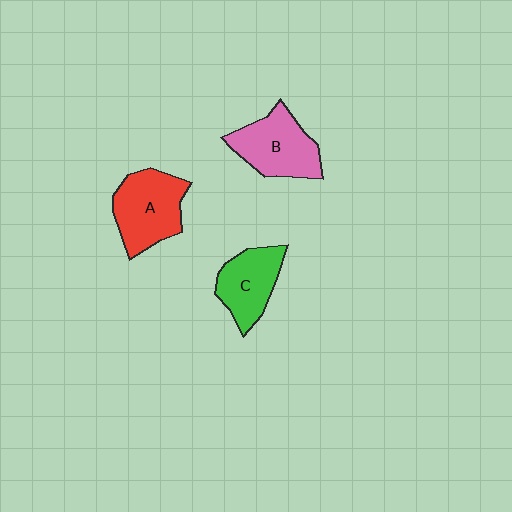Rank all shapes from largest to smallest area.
From largest to smallest: A (red), B (pink), C (green).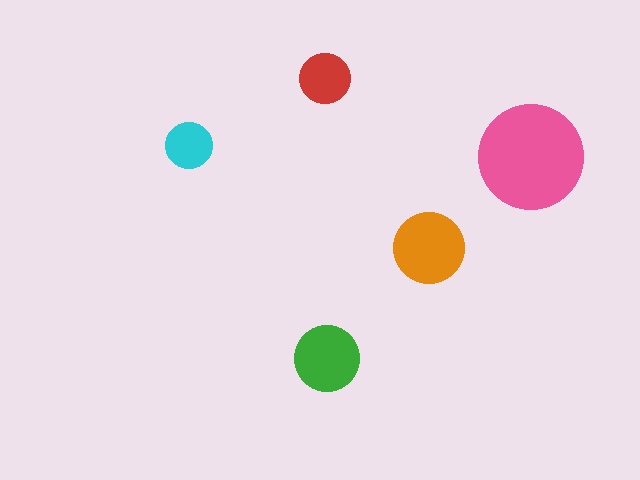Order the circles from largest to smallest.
the pink one, the orange one, the green one, the red one, the cyan one.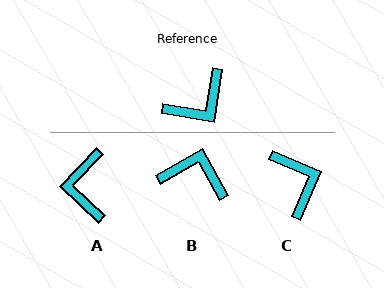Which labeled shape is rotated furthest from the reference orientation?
B, about 129 degrees away.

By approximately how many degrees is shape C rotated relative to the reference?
Approximately 76 degrees counter-clockwise.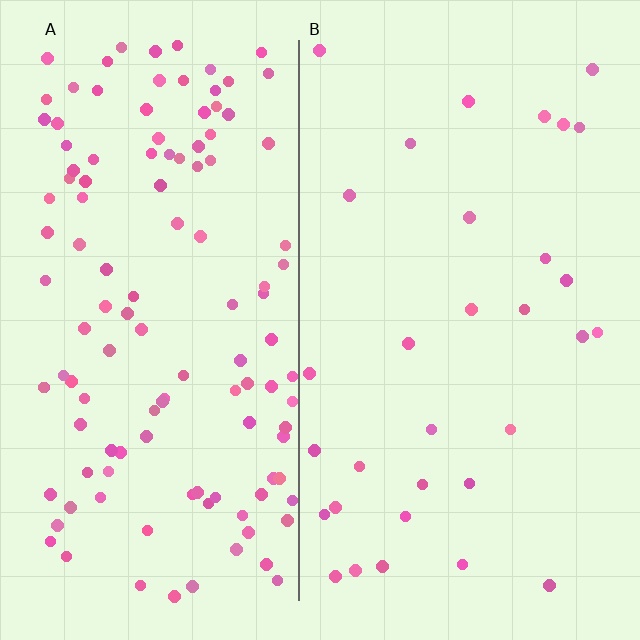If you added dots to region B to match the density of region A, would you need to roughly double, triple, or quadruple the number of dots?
Approximately quadruple.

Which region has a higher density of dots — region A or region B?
A (the left).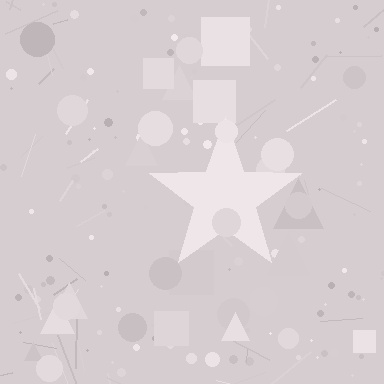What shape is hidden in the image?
A star is hidden in the image.